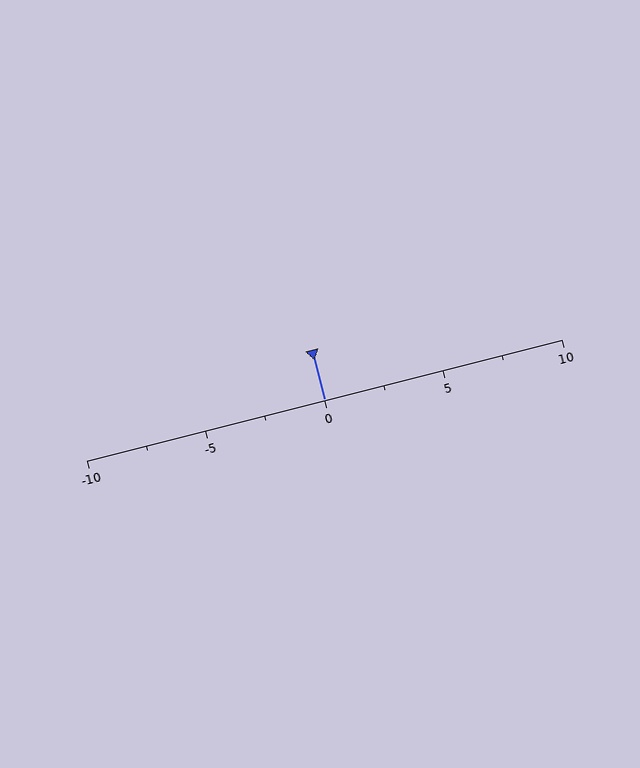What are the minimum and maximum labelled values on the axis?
The axis runs from -10 to 10.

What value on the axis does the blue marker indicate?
The marker indicates approximately 0.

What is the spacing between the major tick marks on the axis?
The major ticks are spaced 5 apart.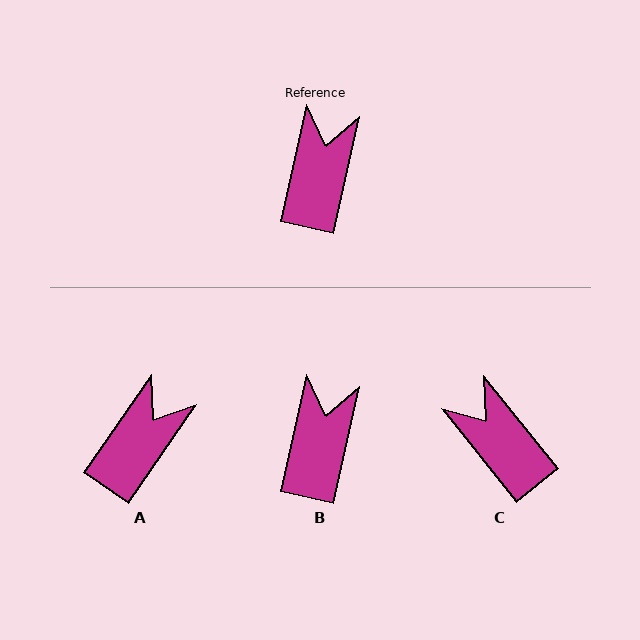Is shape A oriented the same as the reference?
No, it is off by about 22 degrees.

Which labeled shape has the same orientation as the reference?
B.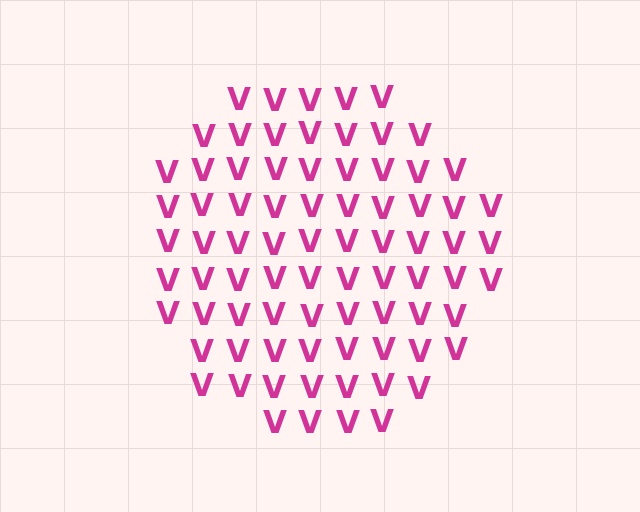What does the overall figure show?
The overall figure shows a circle.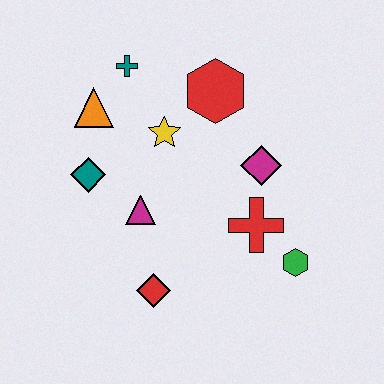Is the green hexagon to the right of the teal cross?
Yes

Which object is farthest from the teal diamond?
The green hexagon is farthest from the teal diamond.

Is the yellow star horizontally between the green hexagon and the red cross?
No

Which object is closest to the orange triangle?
The teal cross is closest to the orange triangle.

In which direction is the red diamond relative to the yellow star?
The red diamond is below the yellow star.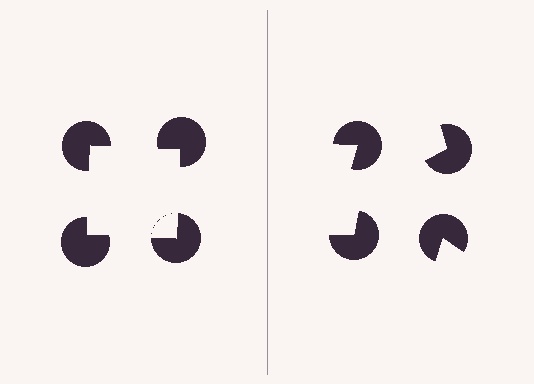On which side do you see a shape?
An illusory square appears on the left side. On the right side the wedge cuts are rotated, so no coherent shape forms.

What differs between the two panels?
The pac-man discs are positioned identically on both sides; only the wedge orientations differ. On the left they align to a square; on the right they are misaligned.